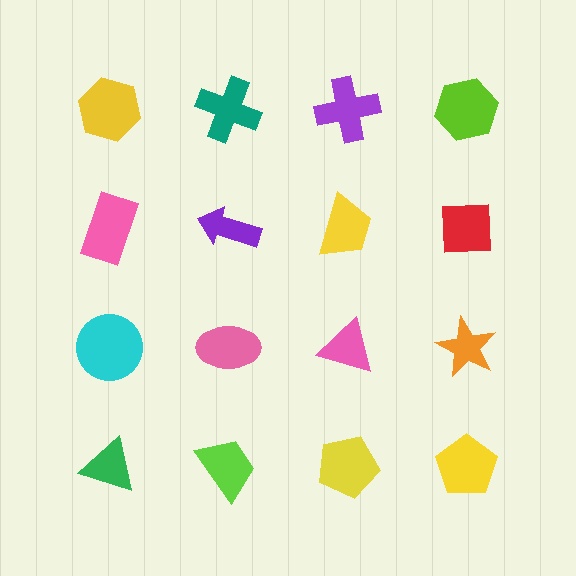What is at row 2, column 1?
A pink rectangle.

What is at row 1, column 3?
A purple cross.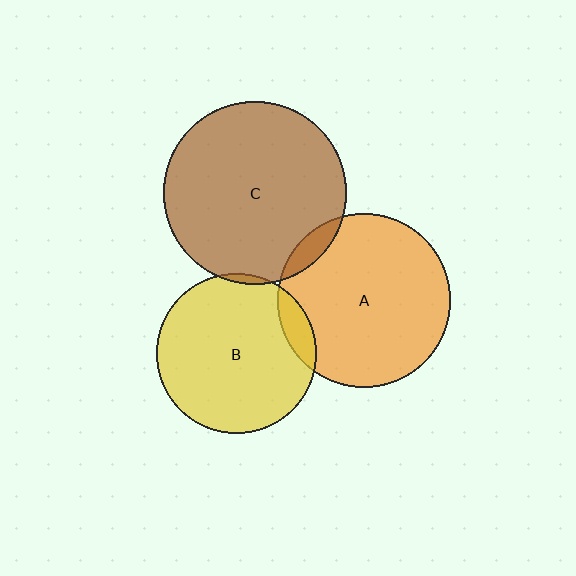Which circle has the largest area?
Circle C (brown).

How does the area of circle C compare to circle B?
Approximately 1.3 times.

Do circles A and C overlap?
Yes.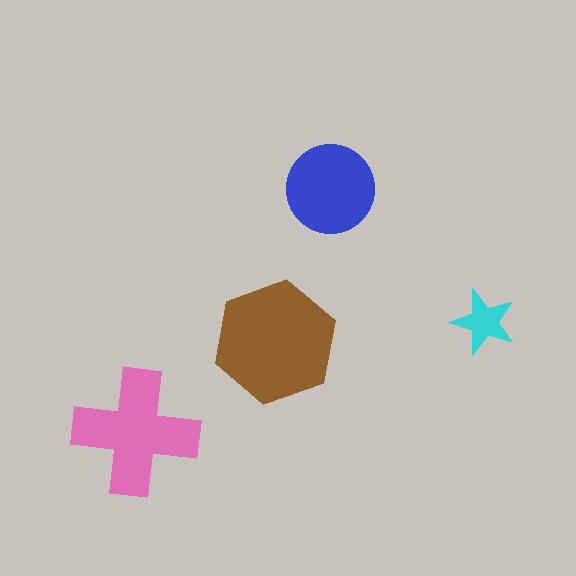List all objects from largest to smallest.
The brown hexagon, the pink cross, the blue circle, the cyan star.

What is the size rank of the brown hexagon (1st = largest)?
1st.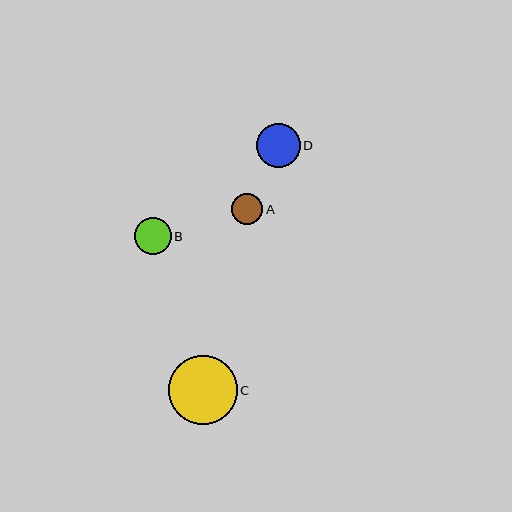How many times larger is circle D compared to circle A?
Circle D is approximately 1.4 times the size of circle A.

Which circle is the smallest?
Circle A is the smallest with a size of approximately 31 pixels.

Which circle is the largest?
Circle C is the largest with a size of approximately 69 pixels.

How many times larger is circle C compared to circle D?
Circle C is approximately 1.6 times the size of circle D.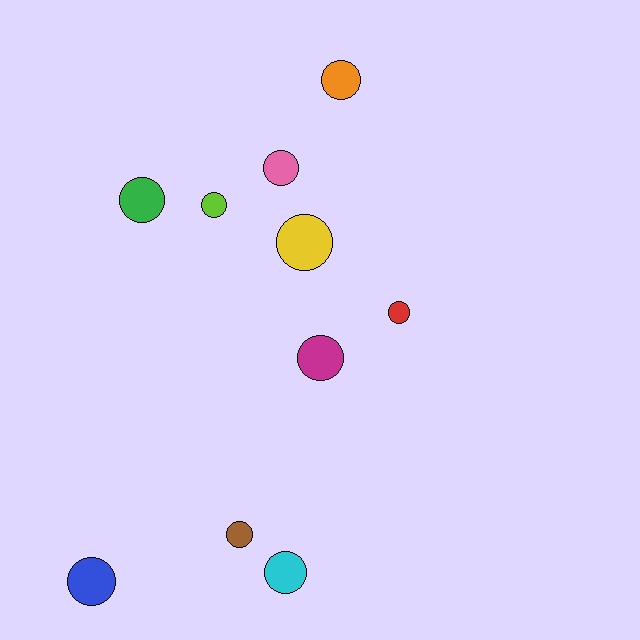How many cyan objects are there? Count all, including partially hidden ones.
There is 1 cyan object.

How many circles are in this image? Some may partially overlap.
There are 10 circles.